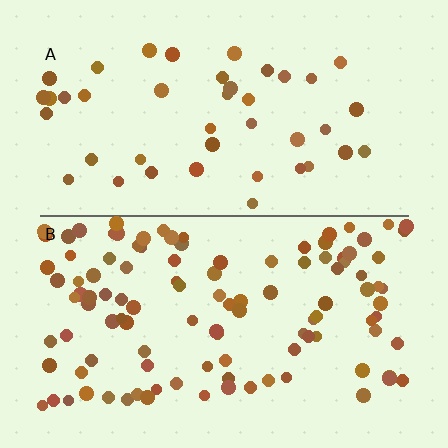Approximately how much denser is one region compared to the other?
Approximately 2.5× — region B over region A.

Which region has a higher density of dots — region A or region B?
B (the bottom).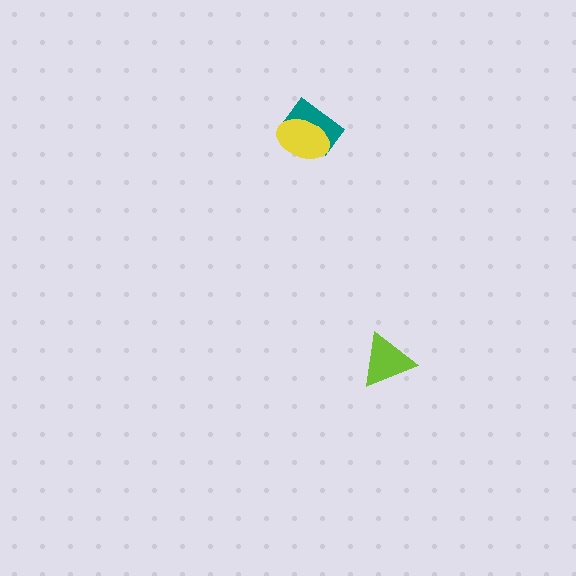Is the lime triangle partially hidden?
No, no other shape covers it.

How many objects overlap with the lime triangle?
0 objects overlap with the lime triangle.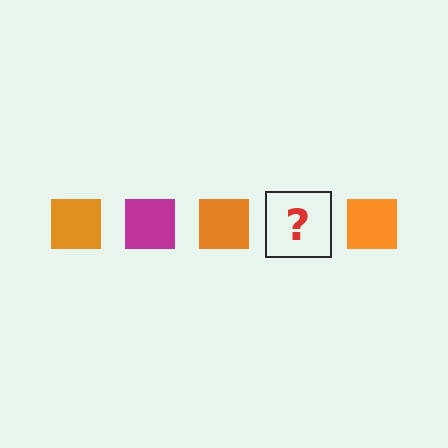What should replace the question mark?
The question mark should be replaced with a magenta square.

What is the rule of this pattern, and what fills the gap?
The rule is that the pattern cycles through orange, magenta squares. The gap should be filled with a magenta square.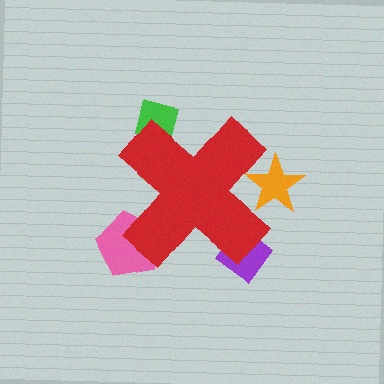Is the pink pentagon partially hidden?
Yes, the pink pentagon is partially hidden behind the red cross.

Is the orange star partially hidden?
Yes, the orange star is partially hidden behind the red cross.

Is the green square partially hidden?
Yes, the green square is partially hidden behind the red cross.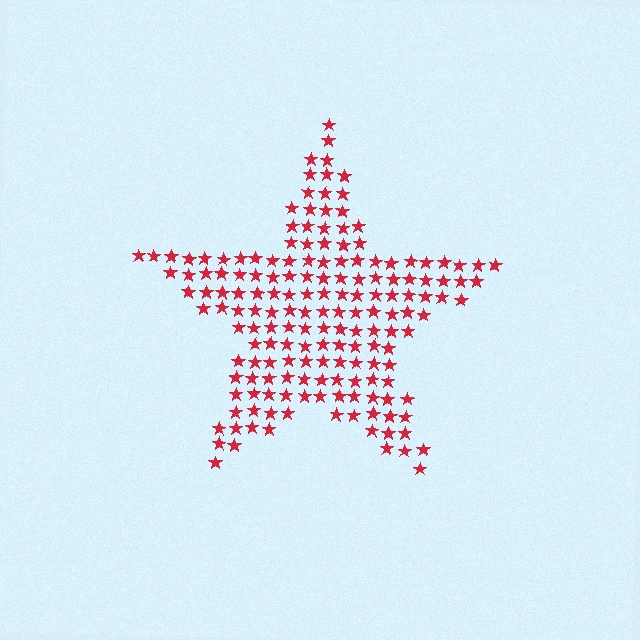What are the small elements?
The small elements are stars.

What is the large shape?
The large shape is a star.